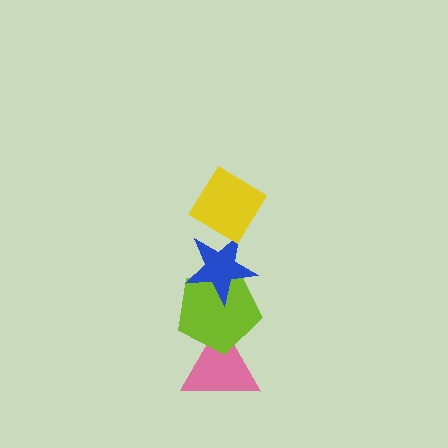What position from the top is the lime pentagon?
The lime pentagon is 3rd from the top.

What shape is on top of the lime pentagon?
The blue star is on top of the lime pentagon.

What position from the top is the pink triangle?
The pink triangle is 4th from the top.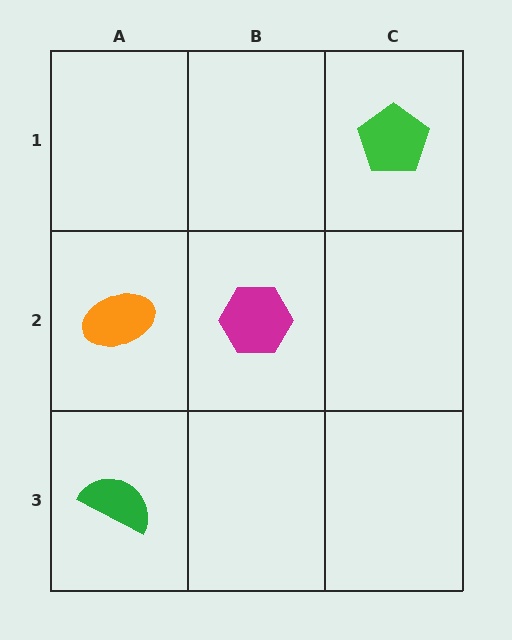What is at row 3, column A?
A green semicircle.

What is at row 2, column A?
An orange ellipse.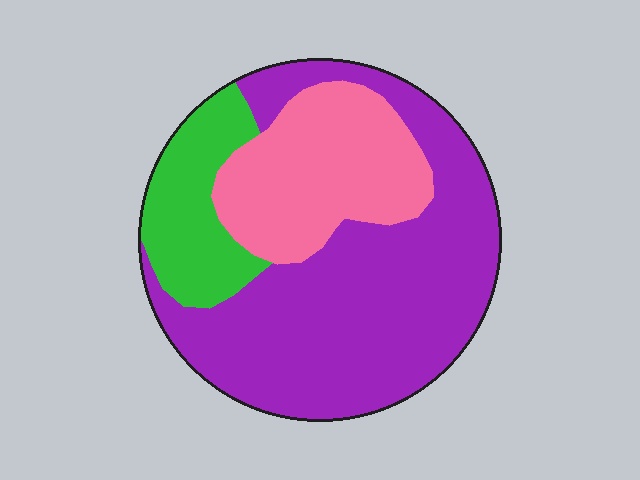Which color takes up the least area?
Green, at roughly 15%.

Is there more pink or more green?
Pink.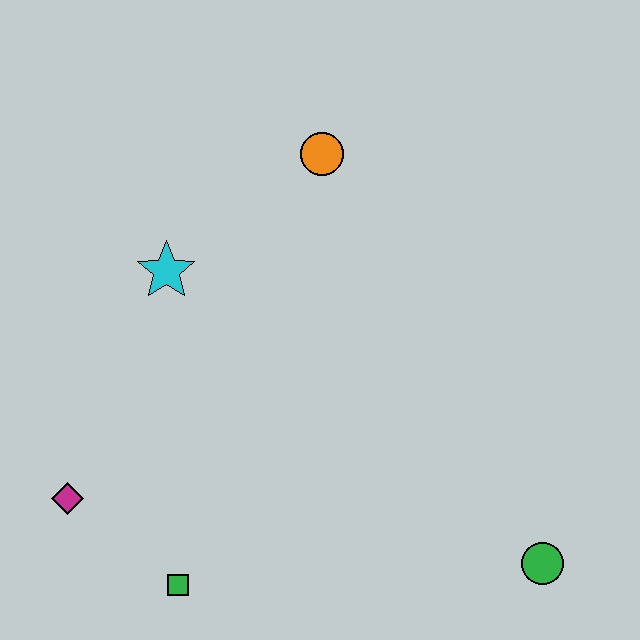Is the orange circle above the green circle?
Yes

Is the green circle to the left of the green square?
No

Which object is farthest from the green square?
The orange circle is farthest from the green square.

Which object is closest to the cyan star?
The orange circle is closest to the cyan star.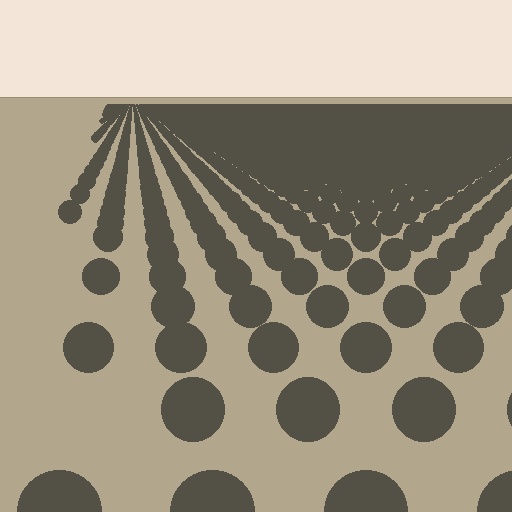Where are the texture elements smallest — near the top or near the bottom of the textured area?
Near the top.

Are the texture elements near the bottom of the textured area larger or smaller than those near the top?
Larger. Near the bottom, elements are closer to the viewer and appear at a bigger on-screen size.